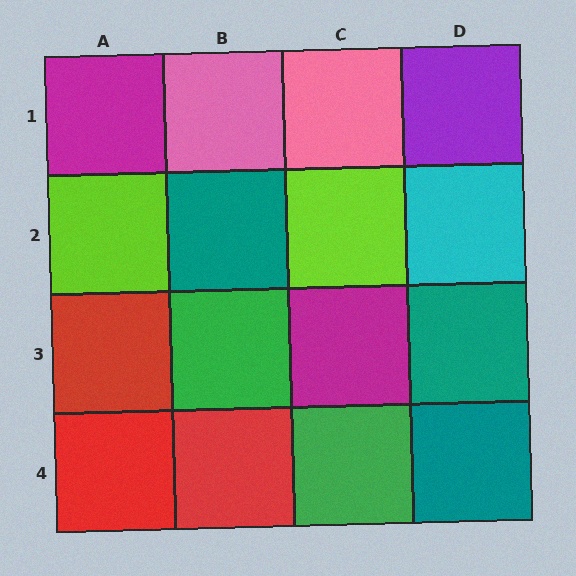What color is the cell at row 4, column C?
Green.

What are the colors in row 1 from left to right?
Magenta, pink, pink, purple.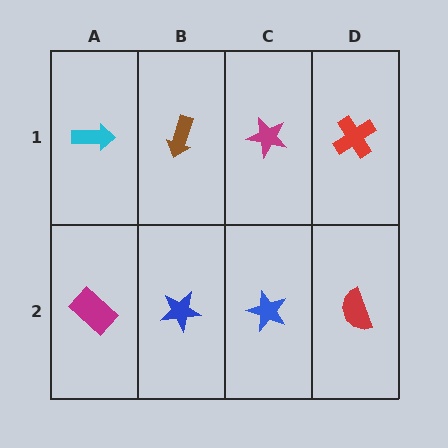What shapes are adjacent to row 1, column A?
A magenta rectangle (row 2, column A), a brown arrow (row 1, column B).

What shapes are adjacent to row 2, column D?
A red cross (row 1, column D), a blue star (row 2, column C).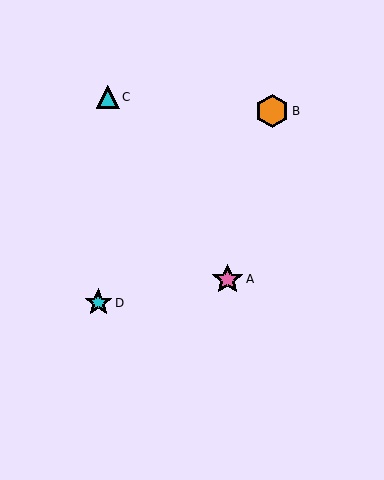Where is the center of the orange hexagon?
The center of the orange hexagon is at (272, 111).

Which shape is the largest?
The orange hexagon (labeled B) is the largest.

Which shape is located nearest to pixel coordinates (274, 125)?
The orange hexagon (labeled B) at (272, 111) is nearest to that location.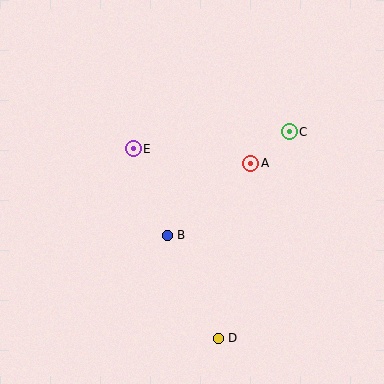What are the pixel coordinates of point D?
Point D is at (218, 338).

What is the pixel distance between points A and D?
The distance between A and D is 178 pixels.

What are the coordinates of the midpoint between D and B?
The midpoint between D and B is at (193, 287).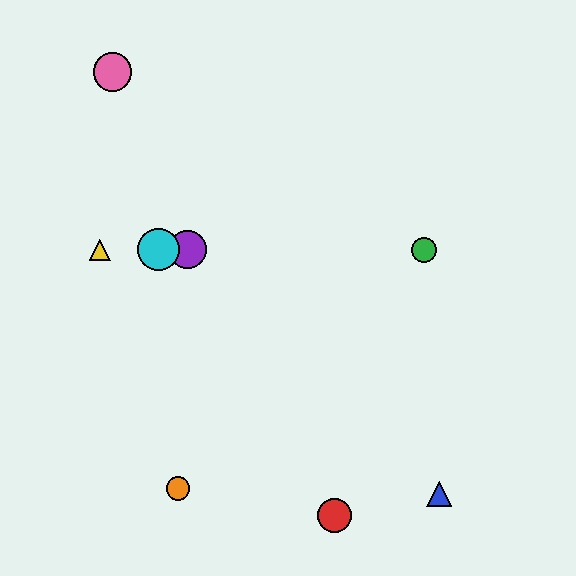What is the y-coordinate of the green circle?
The green circle is at y≈250.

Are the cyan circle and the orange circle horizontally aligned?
No, the cyan circle is at y≈250 and the orange circle is at y≈488.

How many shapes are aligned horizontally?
4 shapes (the green circle, the yellow triangle, the purple circle, the cyan circle) are aligned horizontally.